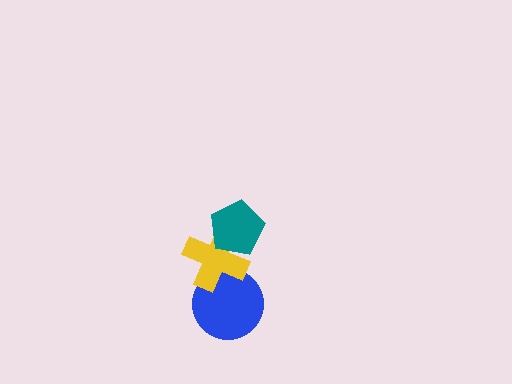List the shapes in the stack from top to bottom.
From top to bottom: the teal pentagon, the yellow cross, the blue circle.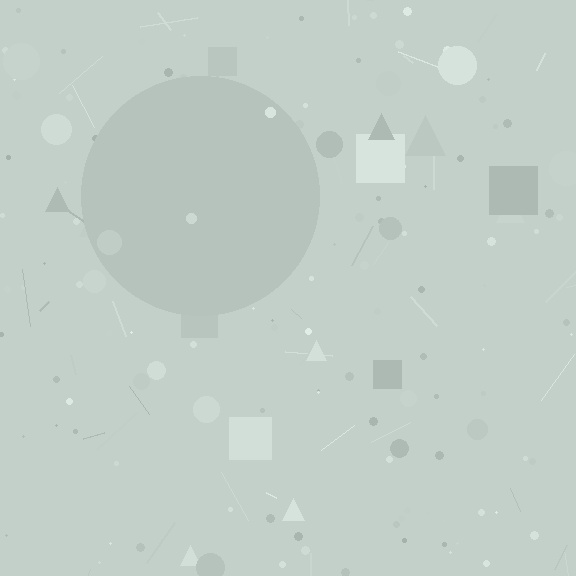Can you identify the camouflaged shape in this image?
The camouflaged shape is a circle.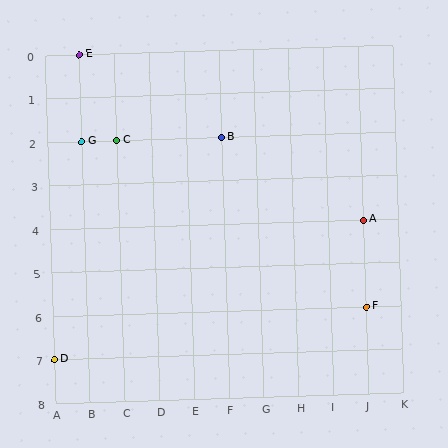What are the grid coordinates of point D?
Point D is at grid coordinates (A, 7).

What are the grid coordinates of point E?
Point E is at grid coordinates (B, 0).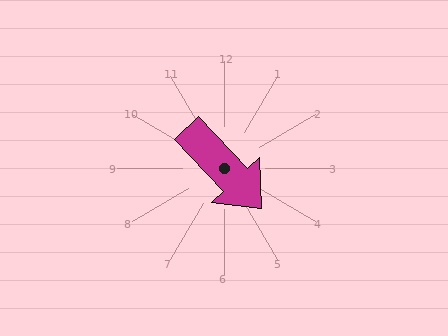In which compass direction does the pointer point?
Southeast.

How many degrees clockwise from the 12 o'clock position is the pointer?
Approximately 137 degrees.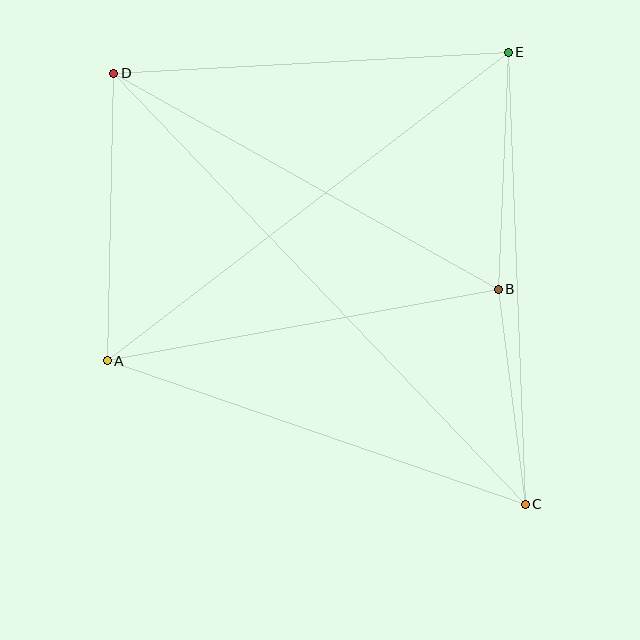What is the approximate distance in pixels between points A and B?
The distance between A and B is approximately 397 pixels.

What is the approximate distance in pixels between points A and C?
The distance between A and C is approximately 442 pixels.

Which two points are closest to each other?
Points B and C are closest to each other.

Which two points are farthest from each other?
Points C and D are farthest from each other.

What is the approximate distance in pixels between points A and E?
The distance between A and E is approximately 506 pixels.